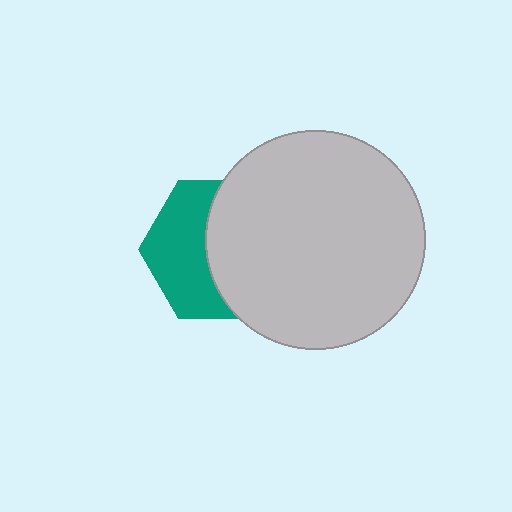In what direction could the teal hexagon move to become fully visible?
The teal hexagon could move left. That would shift it out from behind the light gray circle entirely.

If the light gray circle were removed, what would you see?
You would see the complete teal hexagon.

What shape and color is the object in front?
The object in front is a light gray circle.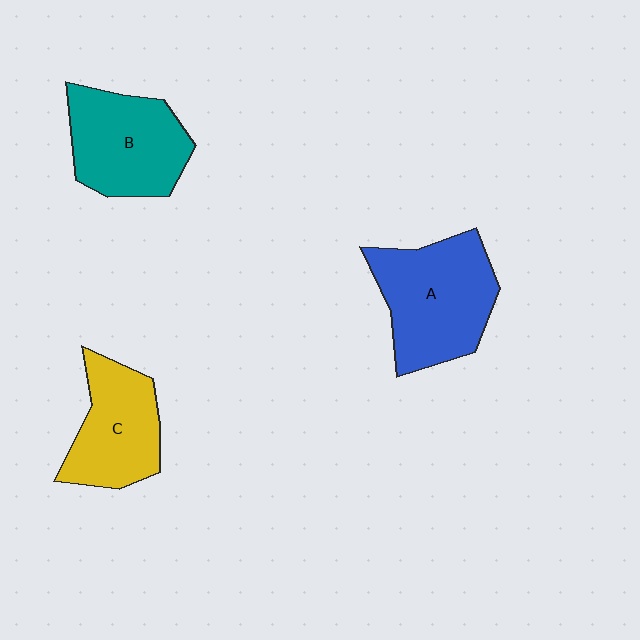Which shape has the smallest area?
Shape C (yellow).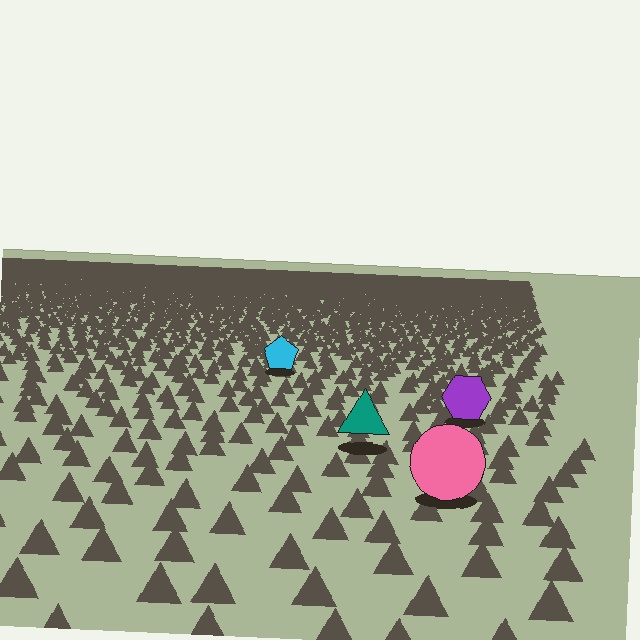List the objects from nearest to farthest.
From nearest to farthest: the pink circle, the teal triangle, the purple hexagon, the cyan pentagon.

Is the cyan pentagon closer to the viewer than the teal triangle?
No. The teal triangle is closer — you can tell from the texture gradient: the ground texture is coarser near it.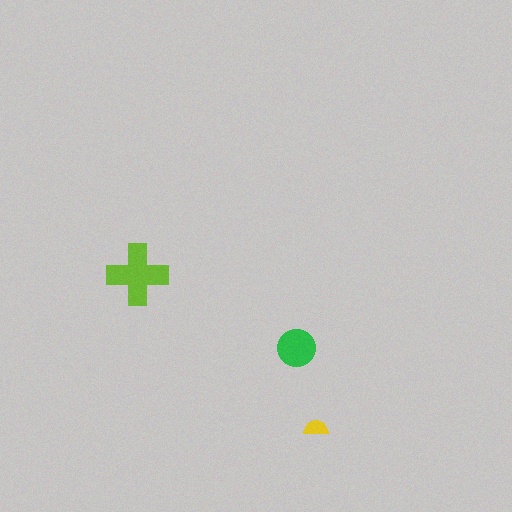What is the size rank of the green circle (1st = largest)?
2nd.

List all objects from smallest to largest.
The yellow semicircle, the green circle, the lime cross.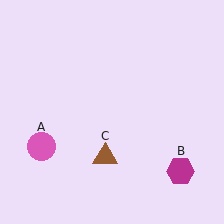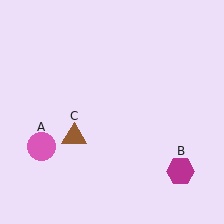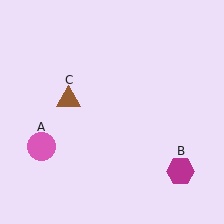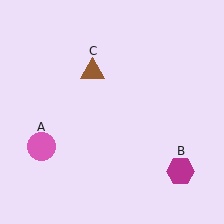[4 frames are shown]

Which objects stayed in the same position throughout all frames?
Pink circle (object A) and magenta hexagon (object B) remained stationary.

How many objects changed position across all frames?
1 object changed position: brown triangle (object C).